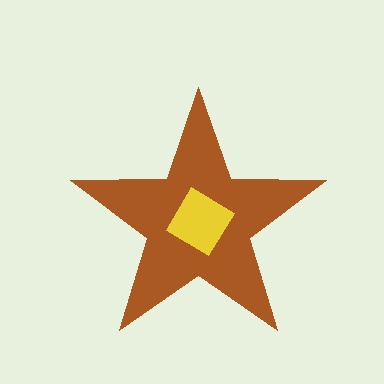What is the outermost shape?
The brown star.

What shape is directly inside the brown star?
The yellow diamond.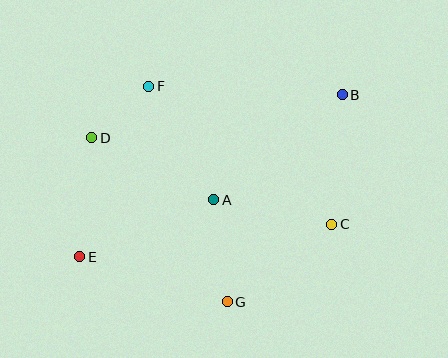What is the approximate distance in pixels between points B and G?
The distance between B and G is approximately 237 pixels.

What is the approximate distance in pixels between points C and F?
The distance between C and F is approximately 229 pixels.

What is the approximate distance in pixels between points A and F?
The distance between A and F is approximately 131 pixels.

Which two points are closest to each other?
Points D and F are closest to each other.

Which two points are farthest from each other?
Points B and E are farthest from each other.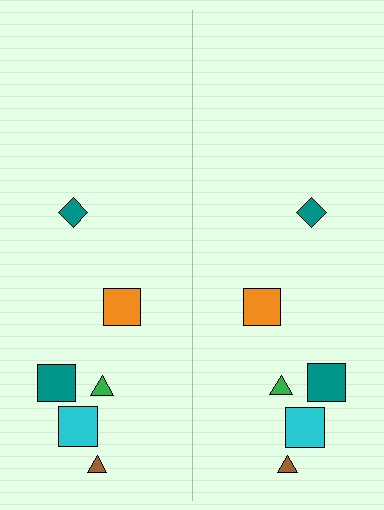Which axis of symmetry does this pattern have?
The pattern has a vertical axis of symmetry running through the center of the image.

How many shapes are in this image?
There are 12 shapes in this image.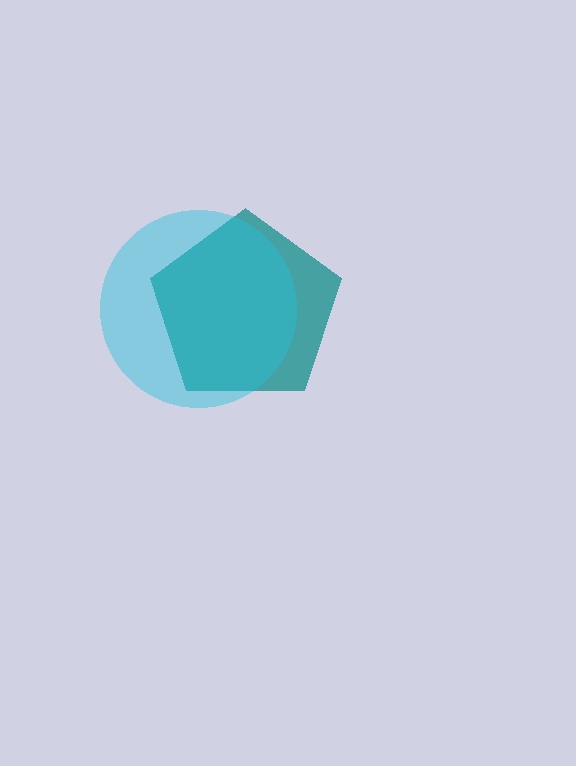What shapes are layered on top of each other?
The layered shapes are: a teal pentagon, a cyan circle.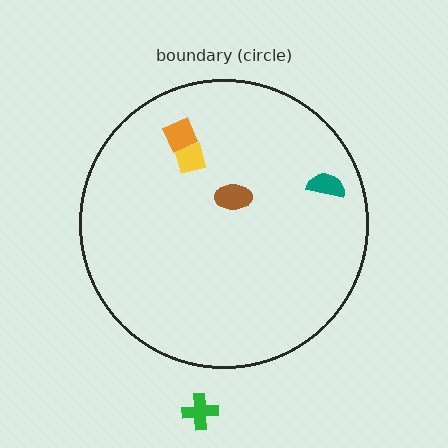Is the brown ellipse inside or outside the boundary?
Inside.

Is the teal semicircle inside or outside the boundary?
Inside.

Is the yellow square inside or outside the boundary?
Inside.